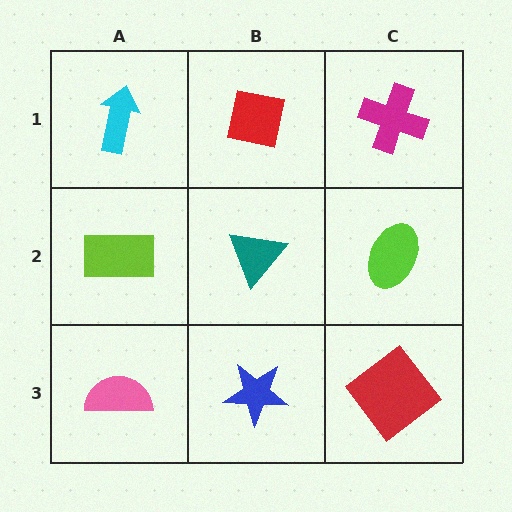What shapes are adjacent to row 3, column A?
A lime rectangle (row 2, column A), a blue star (row 3, column B).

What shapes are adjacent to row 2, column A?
A cyan arrow (row 1, column A), a pink semicircle (row 3, column A), a teal triangle (row 2, column B).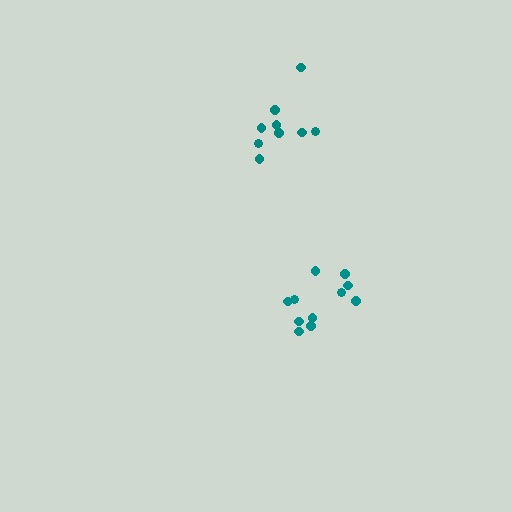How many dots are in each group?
Group 1: 9 dots, Group 2: 11 dots (20 total).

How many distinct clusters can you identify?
There are 2 distinct clusters.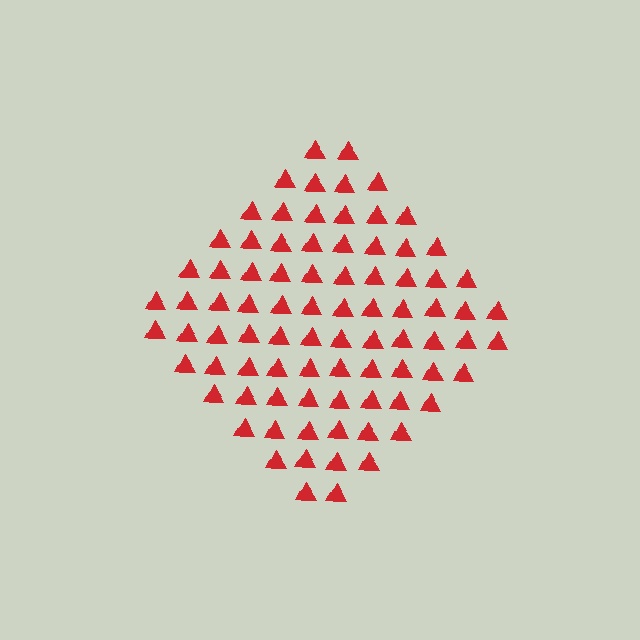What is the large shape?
The large shape is a diamond.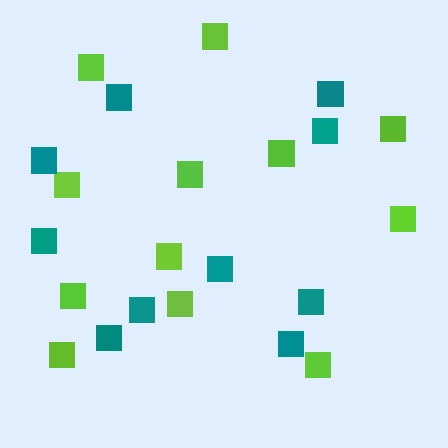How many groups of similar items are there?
There are 2 groups: one group of lime squares (12) and one group of teal squares (10).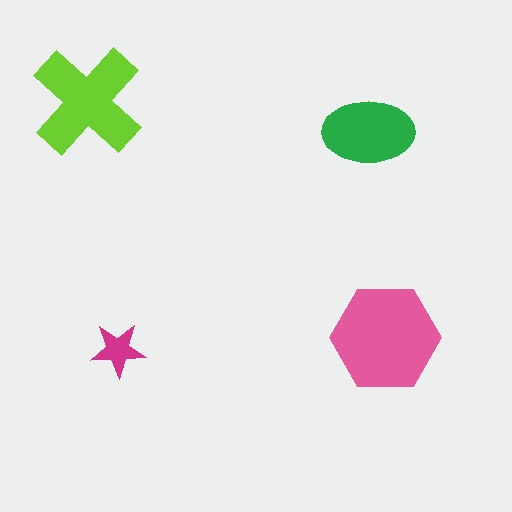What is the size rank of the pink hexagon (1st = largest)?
1st.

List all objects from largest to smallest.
The pink hexagon, the lime cross, the green ellipse, the magenta star.